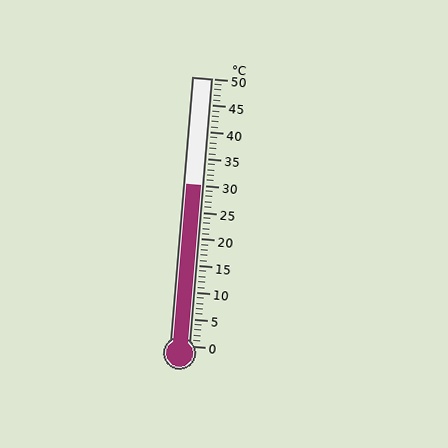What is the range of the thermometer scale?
The thermometer scale ranges from 0°C to 50°C.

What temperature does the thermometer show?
The thermometer shows approximately 30°C.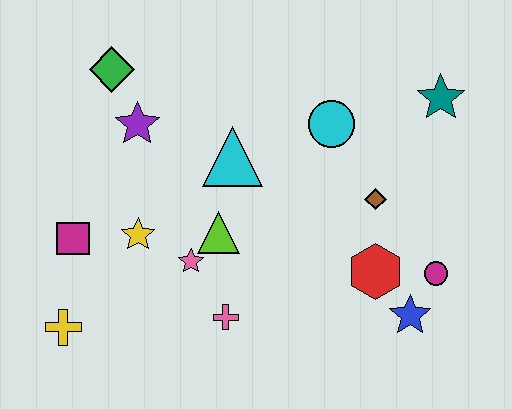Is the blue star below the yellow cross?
No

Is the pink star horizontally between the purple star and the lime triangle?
Yes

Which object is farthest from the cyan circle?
The yellow cross is farthest from the cyan circle.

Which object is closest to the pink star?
The lime triangle is closest to the pink star.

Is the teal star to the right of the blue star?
Yes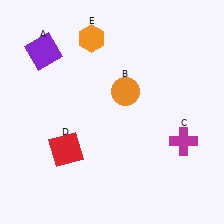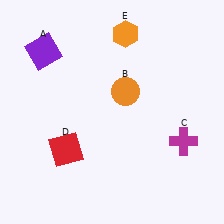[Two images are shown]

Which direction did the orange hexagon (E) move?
The orange hexagon (E) moved right.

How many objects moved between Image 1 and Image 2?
1 object moved between the two images.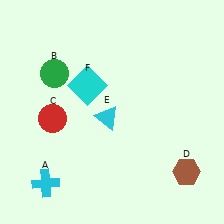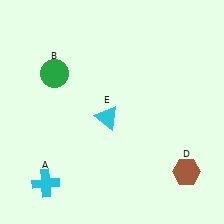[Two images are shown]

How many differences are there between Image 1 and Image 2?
There are 2 differences between the two images.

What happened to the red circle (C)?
The red circle (C) was removed in Image 2. It was in the bottom-left area of Image 1.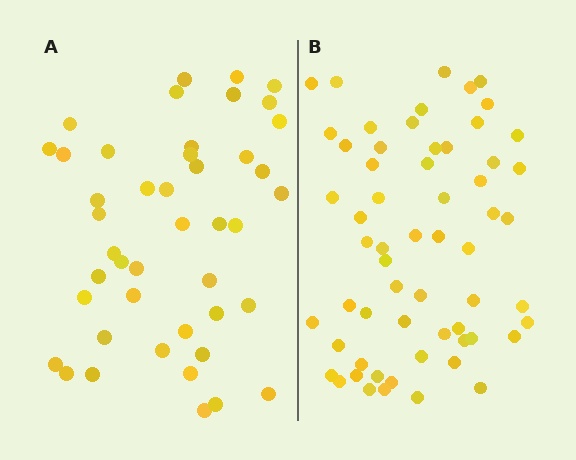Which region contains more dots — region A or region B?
Region B (the right region) has more dots.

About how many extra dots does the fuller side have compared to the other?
Region B has approximately 15 more dots than region A.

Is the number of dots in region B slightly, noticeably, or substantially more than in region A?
Region B has noticeably more, but not dramatically so. The ratio is roughly 1.4 to 1.